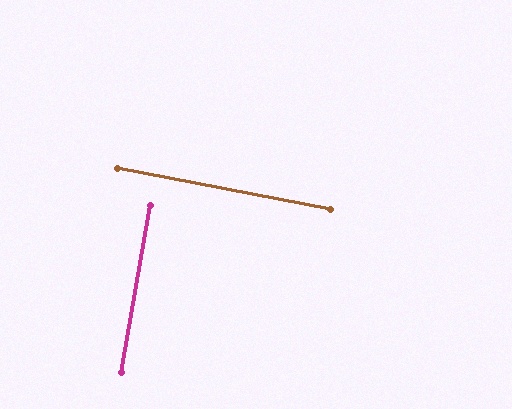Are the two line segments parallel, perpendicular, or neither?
Perpendicular — they meet at approximately 89°.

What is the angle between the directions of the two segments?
Approximately 89 degrees.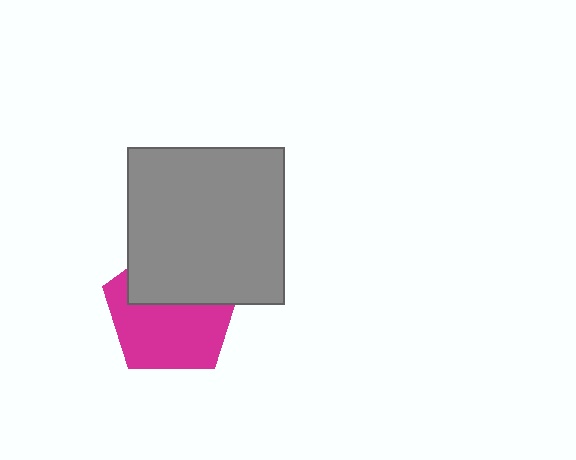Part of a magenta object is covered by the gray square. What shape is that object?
It is a pentagon.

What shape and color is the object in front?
The object in front is a gray square.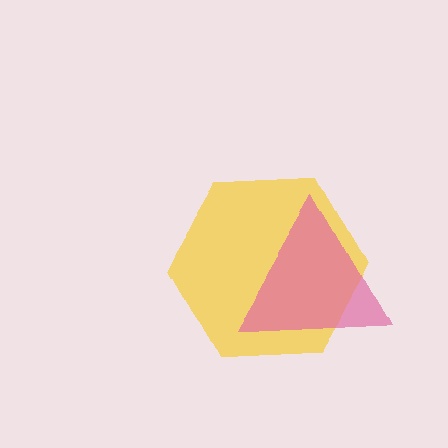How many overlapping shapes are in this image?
There are 2 overlapping shapes in the image.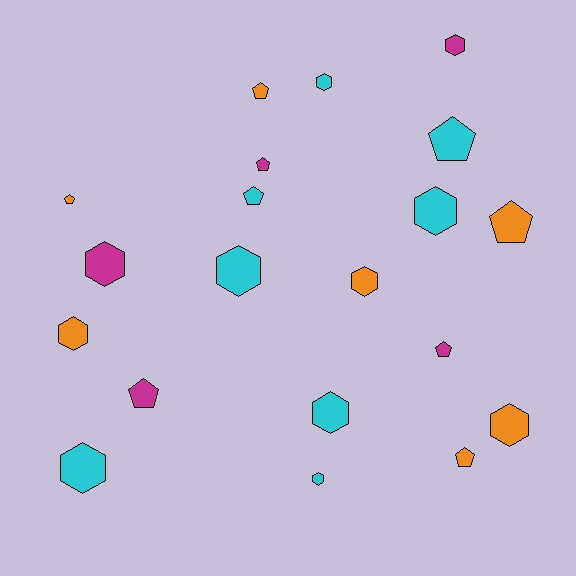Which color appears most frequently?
Cyan, with 8 objects.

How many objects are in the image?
There are 20 objects.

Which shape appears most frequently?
Hexagon, with 11 objects.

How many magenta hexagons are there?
There are 2 magenta hexagons.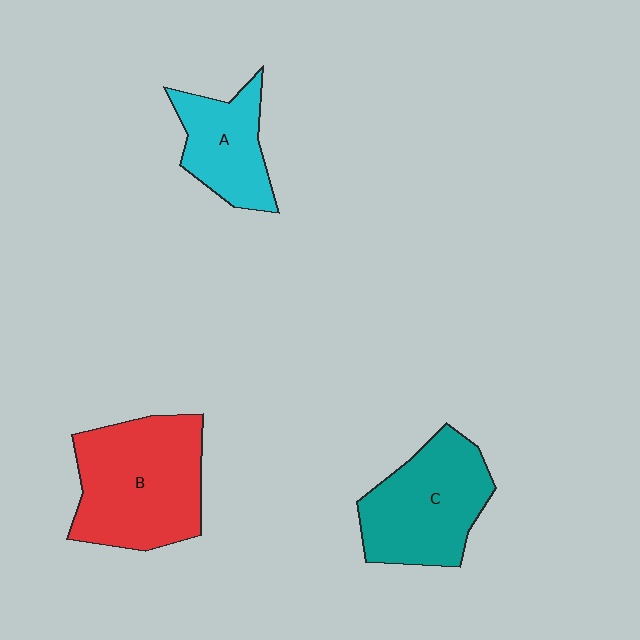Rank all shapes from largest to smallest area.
From largest to smallest: B (red), C (teal), A (cyan).